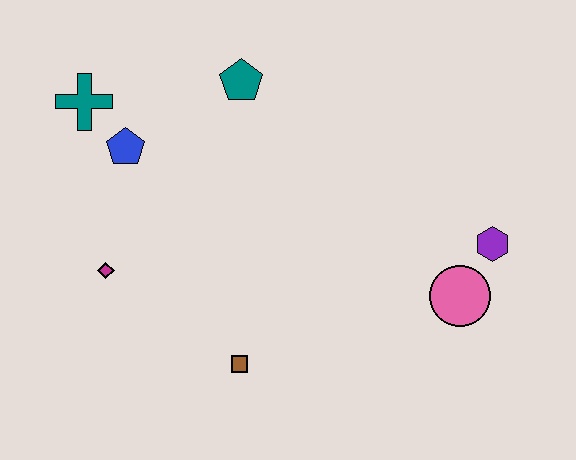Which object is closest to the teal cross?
The blue pentagon is closest to the teal cross.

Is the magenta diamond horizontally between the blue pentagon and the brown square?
No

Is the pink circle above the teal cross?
No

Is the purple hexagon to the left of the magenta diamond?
No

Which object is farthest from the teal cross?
The purple hexagon is farthest from the teal cross.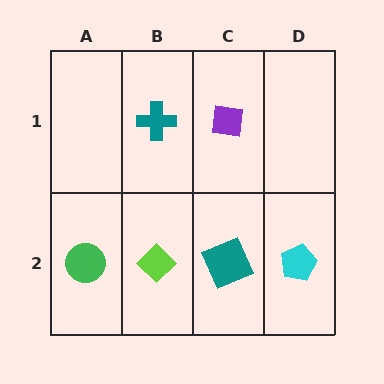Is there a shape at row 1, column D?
No, that cell is empty.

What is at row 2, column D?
A cyan pentagon.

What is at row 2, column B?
A lime diamond.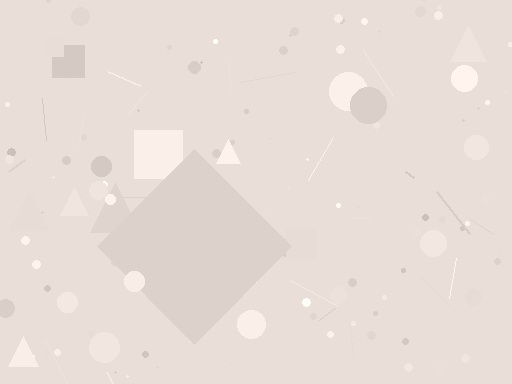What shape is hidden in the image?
A diamond is hidden in the image.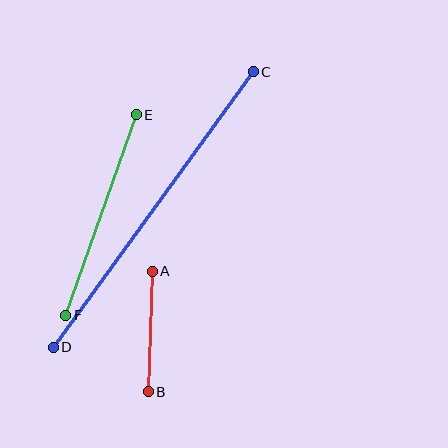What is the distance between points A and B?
The distance is approximately 121 pixels.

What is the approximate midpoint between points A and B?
The midpoint is at approximately (150, 331) pixels.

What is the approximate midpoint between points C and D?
The midpoint is at approximately (153, 210) pixels.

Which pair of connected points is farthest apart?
Points C and D are farthest apart.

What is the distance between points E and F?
The distance is approximately 212 pixels.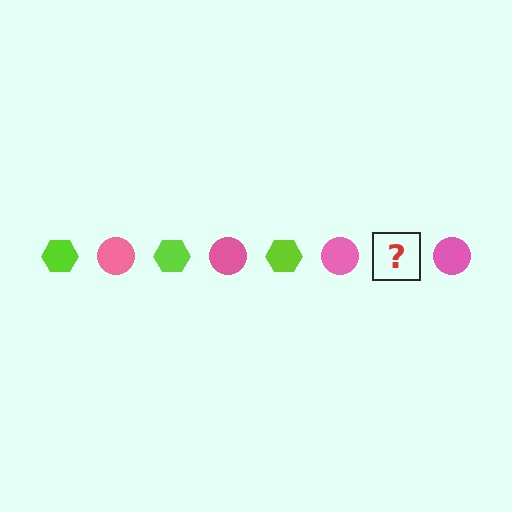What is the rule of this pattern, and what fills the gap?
The rule is that the pattern alternates between lime hexagon and pink circle. The gap should be filled with a lime hexagon.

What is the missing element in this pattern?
The missing element is a lime hexagon.